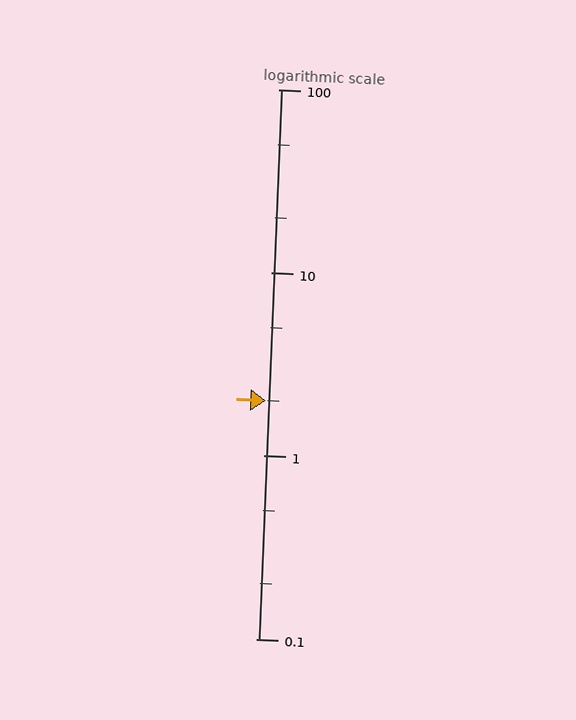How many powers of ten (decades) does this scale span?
The scale spans 3 decades, from 0.1 to 100.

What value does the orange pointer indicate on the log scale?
The pointer indicates approximately 2.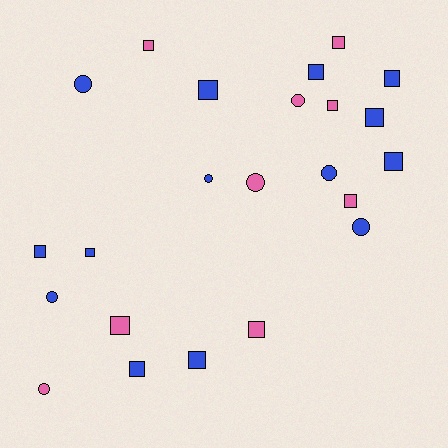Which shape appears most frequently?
Square, with 15 objects.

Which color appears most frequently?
Blue, with 14 objects.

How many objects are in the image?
There are 23 objects.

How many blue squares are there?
There are 9 blue squares.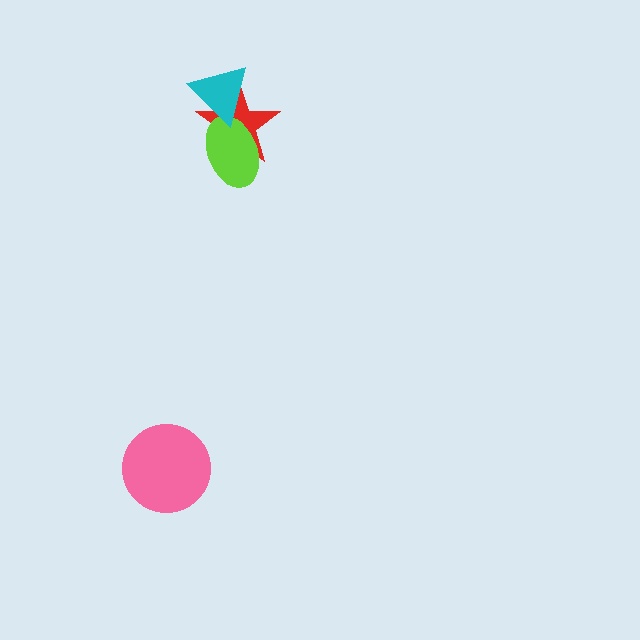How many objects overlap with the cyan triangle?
2 objects overlap with the cyan triangle.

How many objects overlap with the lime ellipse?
2 objects overlap with the lime ellipse.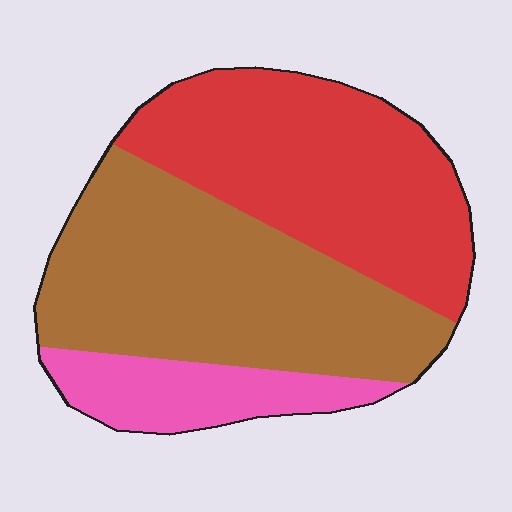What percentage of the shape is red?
Red takes up between a quarter and a half of the shape.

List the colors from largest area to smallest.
From largest to smallest: brown, red, pink.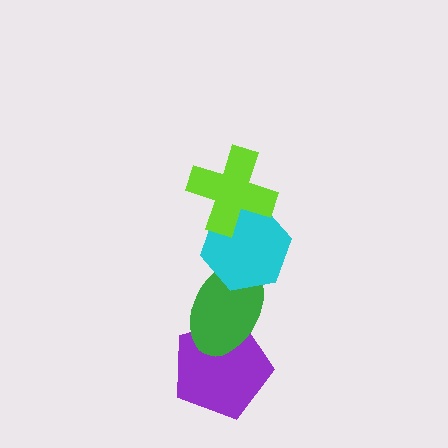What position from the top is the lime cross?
The lime cross is 1st from the top.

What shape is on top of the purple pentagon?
The green ellipse is on top of the purple pentagon.